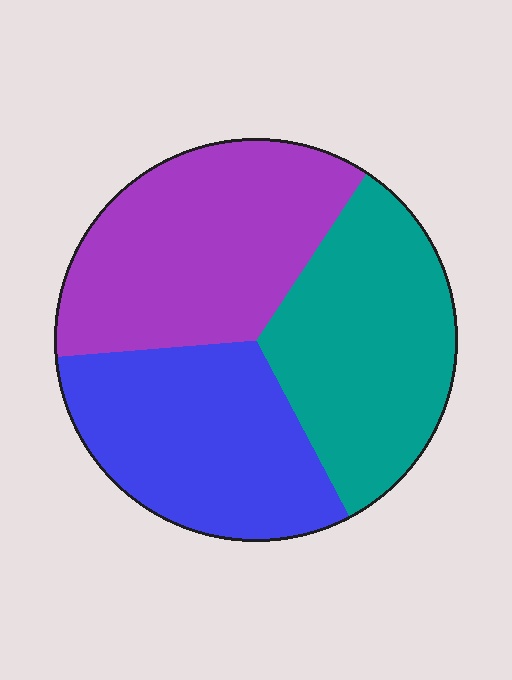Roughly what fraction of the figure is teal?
Teal covers 33% of the figure.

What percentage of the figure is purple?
Purple covers about 35% of the figure.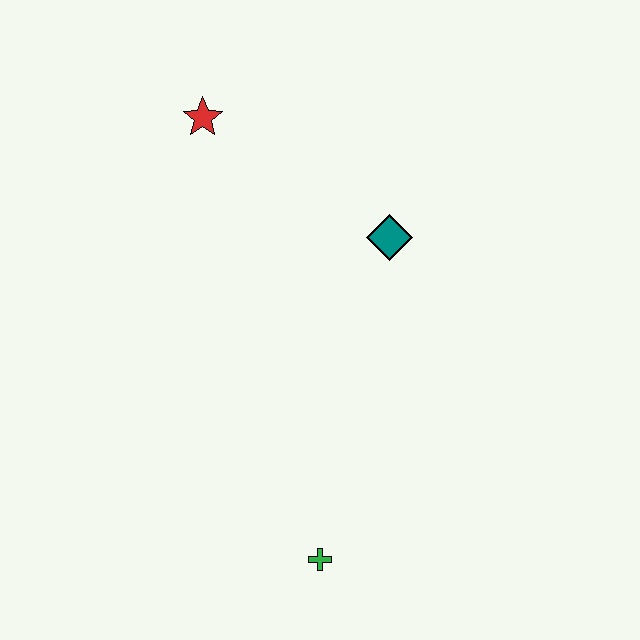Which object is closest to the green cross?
The teal diamond is closest to the green cross.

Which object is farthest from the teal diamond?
The green cross is farthest from the teal diamond.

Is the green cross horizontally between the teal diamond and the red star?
Yes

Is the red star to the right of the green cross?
No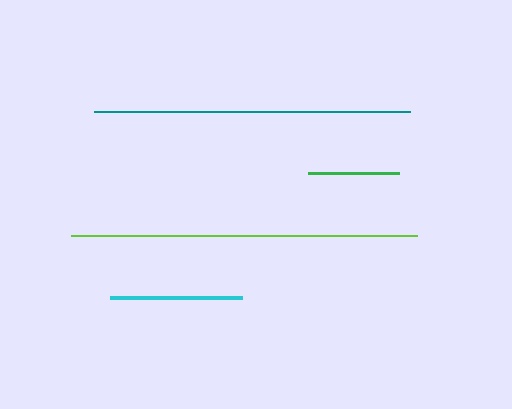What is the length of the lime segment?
The lime segment is approximately 347 pixels long.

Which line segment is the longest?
The lime line is the longest at approximately 347 pixels.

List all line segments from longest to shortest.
From longest to shortest: lime, teal, cyan, green.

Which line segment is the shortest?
The green line is the shortest at approximately 91 pixels.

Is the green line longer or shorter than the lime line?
The lime line is longer than the green line.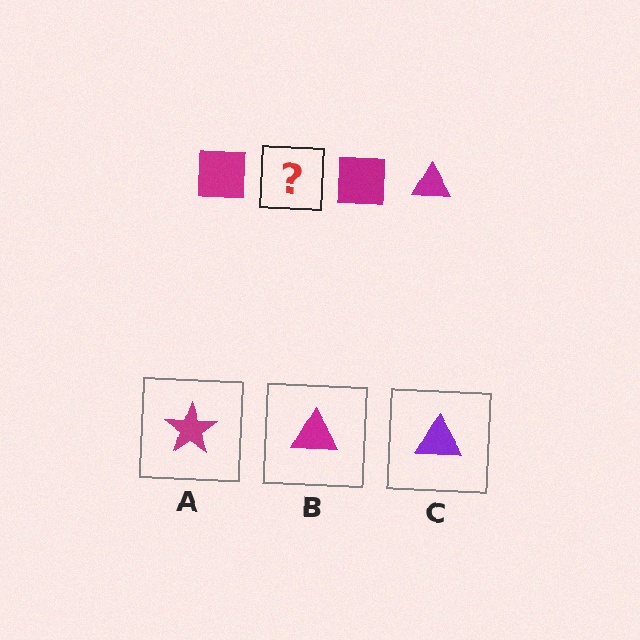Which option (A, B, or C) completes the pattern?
B.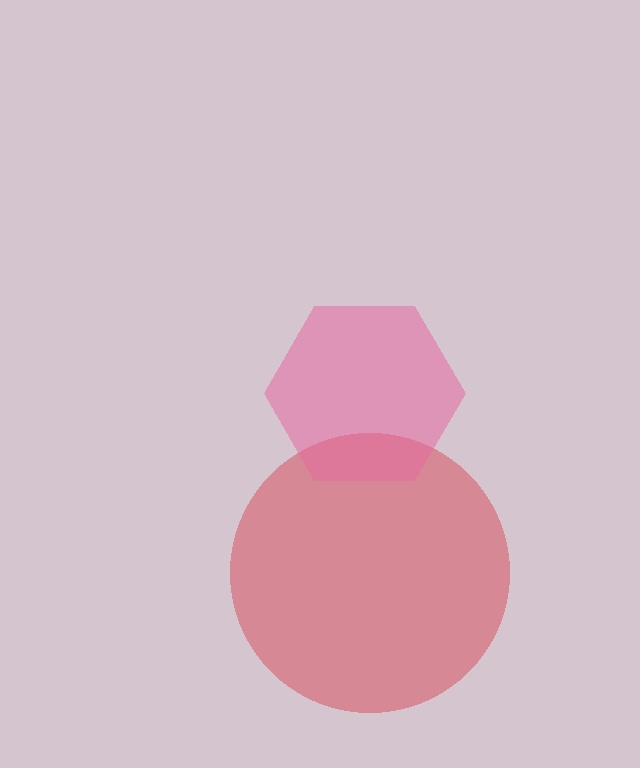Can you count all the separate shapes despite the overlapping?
Yes, there are 2 separate shapes.